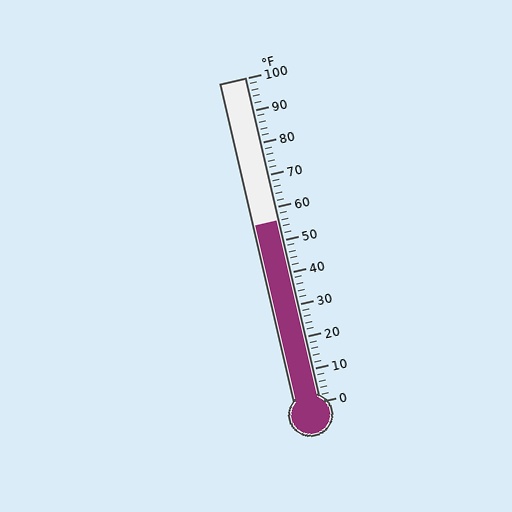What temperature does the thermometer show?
The thermometer shows approximately 56°F.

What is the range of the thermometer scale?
The thermometer scale ranges from 0°F to 100°F.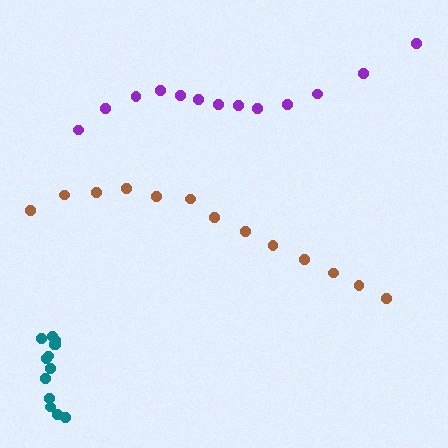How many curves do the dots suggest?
There are 3 distinct paths.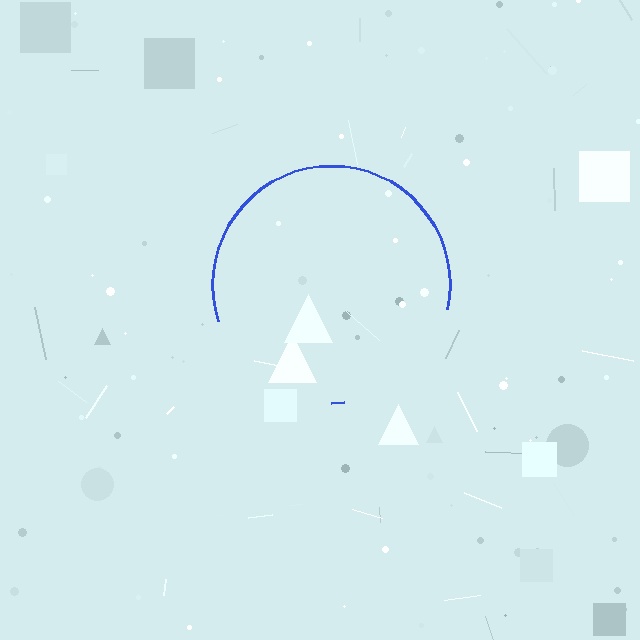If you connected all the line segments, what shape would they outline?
They would outline a circle.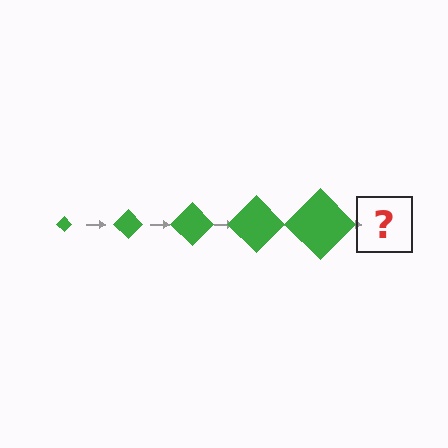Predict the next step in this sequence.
The next step is a green diamond, larger than the previous one.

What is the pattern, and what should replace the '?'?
The pattern is that the diamond gets progressively larger each step. The '?' should be a green diamond, larger than the previous one.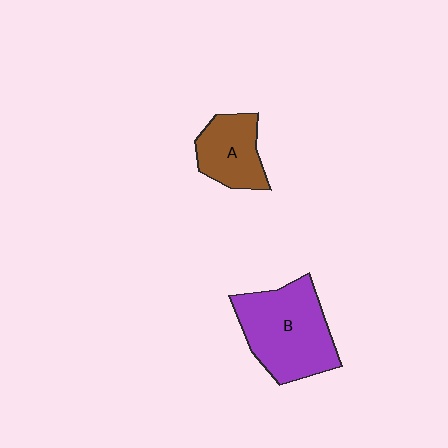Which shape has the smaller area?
Shape A (brown).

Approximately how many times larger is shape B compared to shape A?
Approximately 1.8 times.